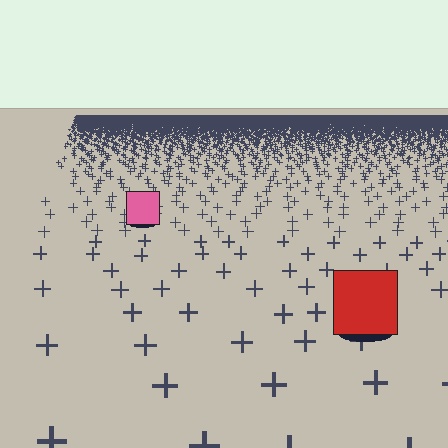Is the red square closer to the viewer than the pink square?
Yes. The red square is closer — you can tell from the texture gradient: the ground texture is coarser near it.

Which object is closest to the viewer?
The red square is closest. The texture marks near it are larger and more spread out.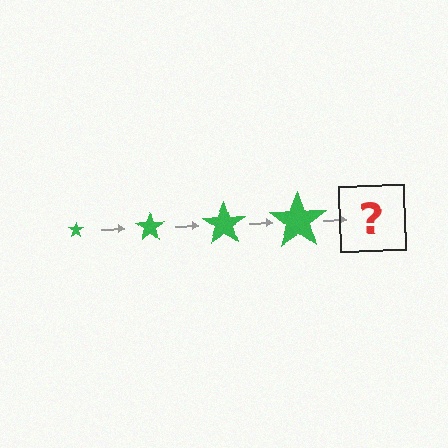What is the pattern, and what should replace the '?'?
The pattern is that the star gets progressively larger each step. The '?' should be a green star, larger than the previous one.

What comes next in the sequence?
The next element should be a green star, larger than the previous one.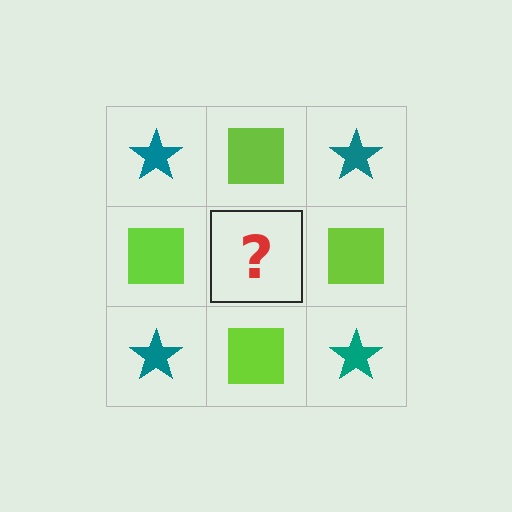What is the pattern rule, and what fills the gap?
The rule is that it alternates teal star and lime square in a checkerboard pattern. The gap should be filled with a teal star.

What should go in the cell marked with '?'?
The missing cell should contain a teal star.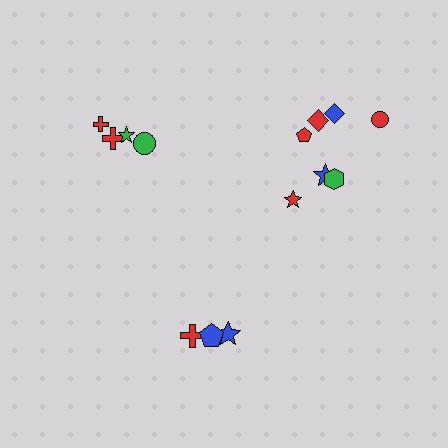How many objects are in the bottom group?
There are 3 objects.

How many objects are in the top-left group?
There are 4 objects.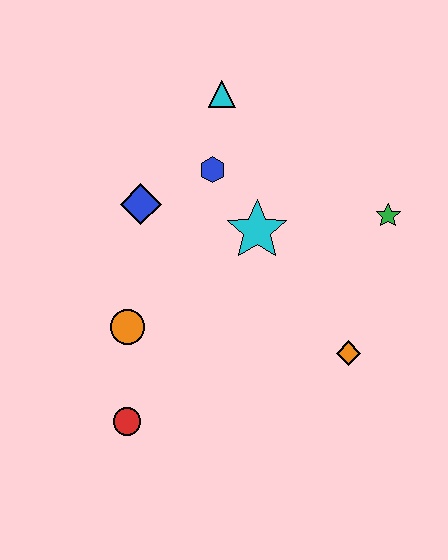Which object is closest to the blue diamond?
The blue hexagon is closest to the blue diamond.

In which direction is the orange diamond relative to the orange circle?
The orange diamond is to the right of the orange circle.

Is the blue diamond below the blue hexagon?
Yes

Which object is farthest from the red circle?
The cyan triangle is farthest from the red circle.